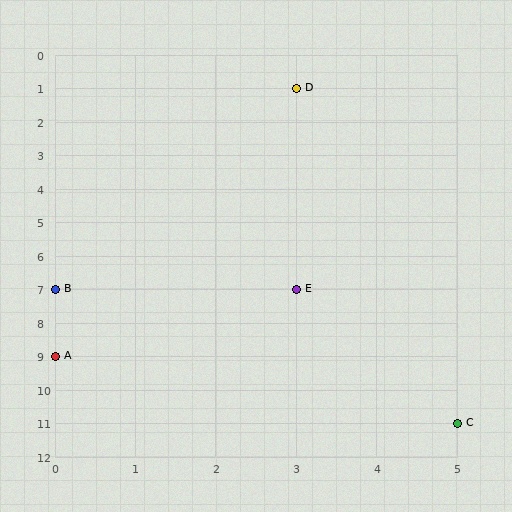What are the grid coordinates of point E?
Point E is at grid coordinates (3, 7).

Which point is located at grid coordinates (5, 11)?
Point C is at (5, 11).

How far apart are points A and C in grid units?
Points A and C are 5 columns and 2 rows apart (about 5.4 grid units diagonally).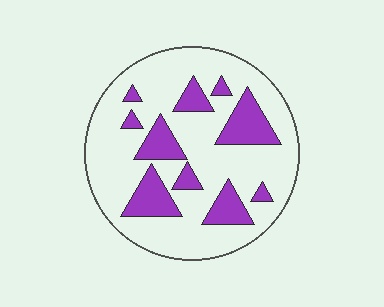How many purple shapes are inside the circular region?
10.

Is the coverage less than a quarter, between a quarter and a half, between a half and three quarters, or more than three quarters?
Less than a quarter.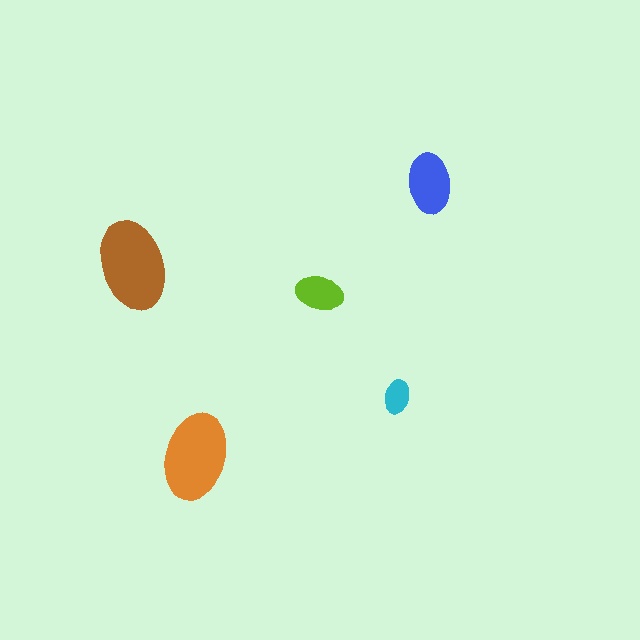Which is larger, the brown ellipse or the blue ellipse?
The brown one.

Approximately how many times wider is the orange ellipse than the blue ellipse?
About 1.5 times wider.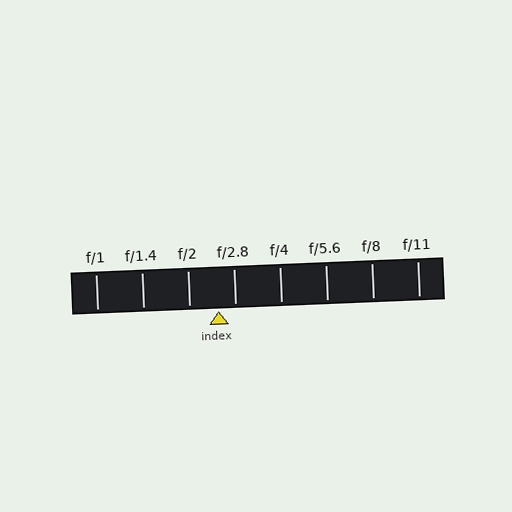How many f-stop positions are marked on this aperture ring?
There are 8 f-stop positions marked.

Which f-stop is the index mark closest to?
The index mark is closest to f/2.8.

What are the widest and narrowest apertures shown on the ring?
The widest aperture shown is f/1 and the narrowest is f/11.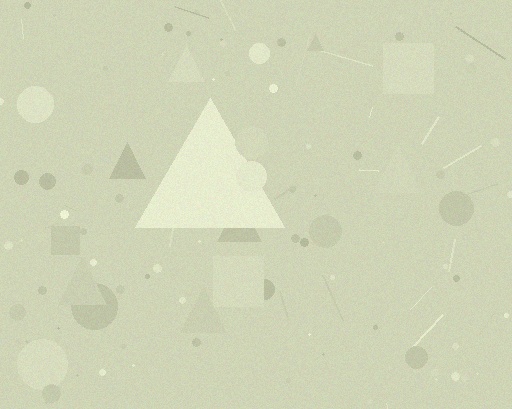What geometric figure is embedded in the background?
A triangle is embedded in the background.